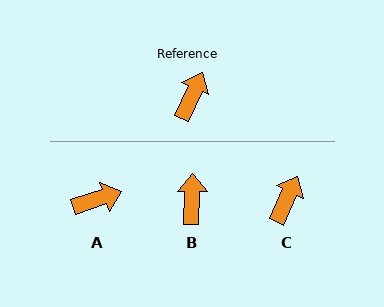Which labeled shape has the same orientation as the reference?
C.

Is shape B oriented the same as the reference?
No, it is off by about 23 degrees.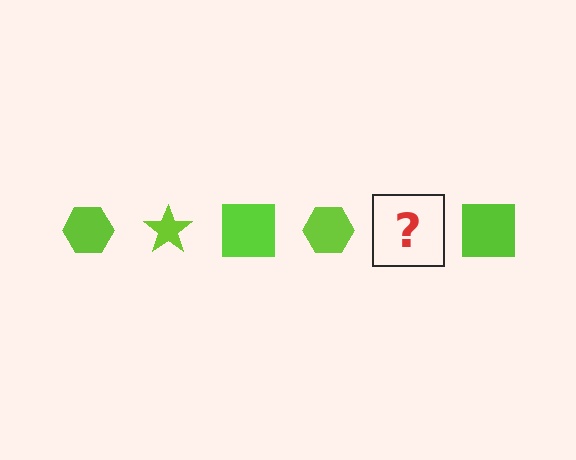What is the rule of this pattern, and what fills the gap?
The rule is that the pattern cycles through hexagon, star, square shapes in lime. The gap should be filled with a lime star.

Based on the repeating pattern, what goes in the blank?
The blank should be a lime star.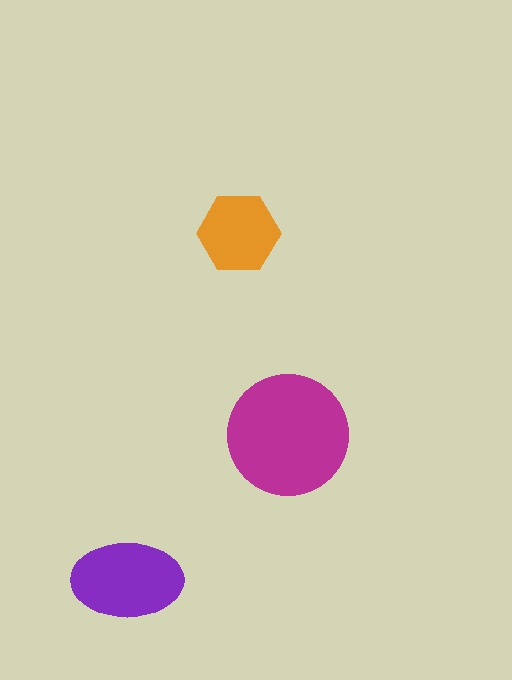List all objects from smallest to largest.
The orange hexagon, the purple ellipse, the magenta circle.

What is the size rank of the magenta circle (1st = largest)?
1st.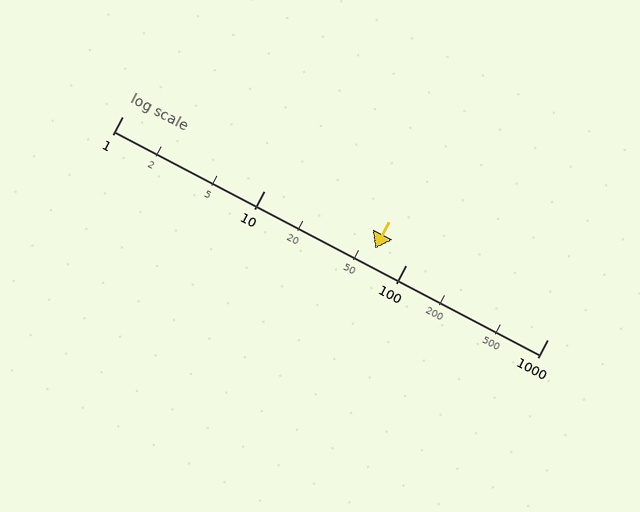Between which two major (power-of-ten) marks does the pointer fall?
The pointer is between 10 and 100.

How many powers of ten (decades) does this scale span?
The scale spans 3 decades, from 1 to 1000.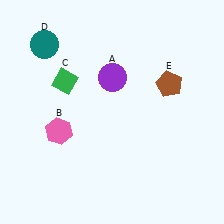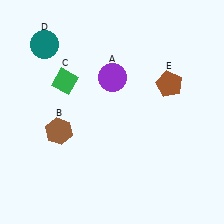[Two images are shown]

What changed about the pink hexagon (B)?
In Image 1, B is pink. In Image 2, it changed to brown.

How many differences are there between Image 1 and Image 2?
There is 1 difference between the two images.